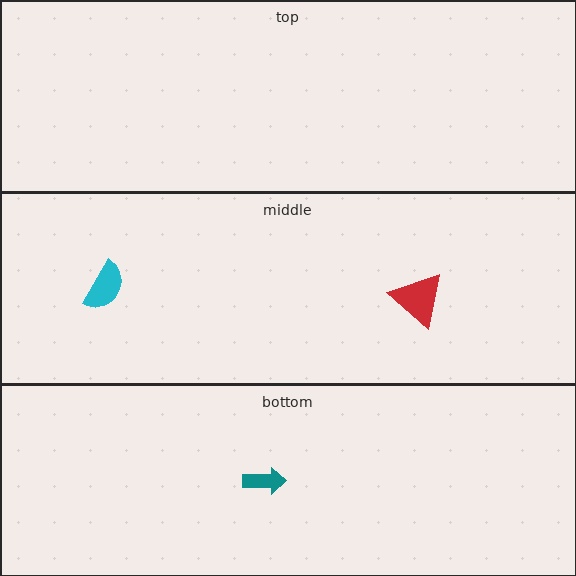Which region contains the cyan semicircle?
The middle region.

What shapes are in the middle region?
The red triangle, the cyan semicircle.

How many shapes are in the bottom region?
1.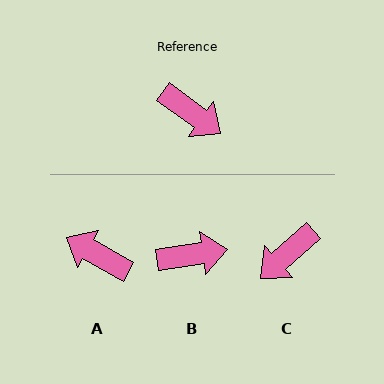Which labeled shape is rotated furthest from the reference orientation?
A, about 173 degrees away.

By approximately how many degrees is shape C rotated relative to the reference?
Approximately 102 degrees clockwise.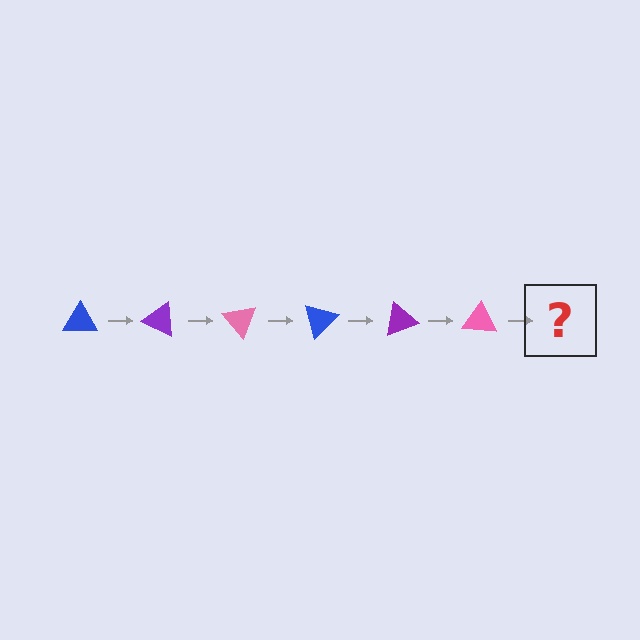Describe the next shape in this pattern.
It should be a blue triangle, rotated 150 degrees from the start.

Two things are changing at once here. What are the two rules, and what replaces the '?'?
The two rules are that it rotates 25 degrees each step and the color cycles through blue, purple, and pink. The '?' should be a blue triangle, rotated 150 degrees from the start.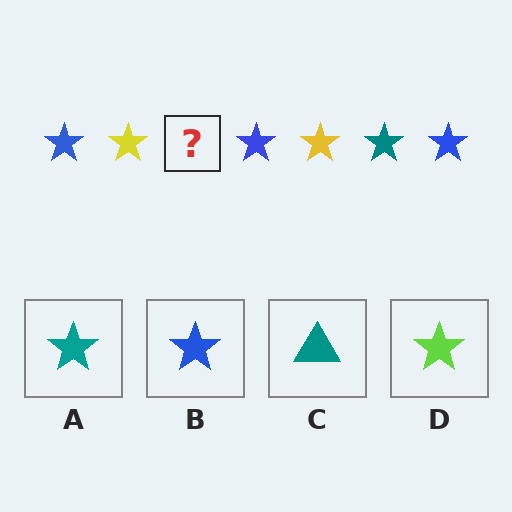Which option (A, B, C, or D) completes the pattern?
A.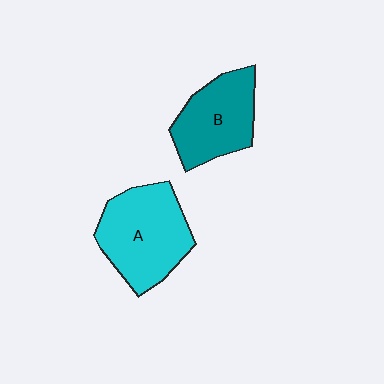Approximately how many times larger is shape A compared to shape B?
Approximately 1.2 times.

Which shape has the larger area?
Shape A (cyan).